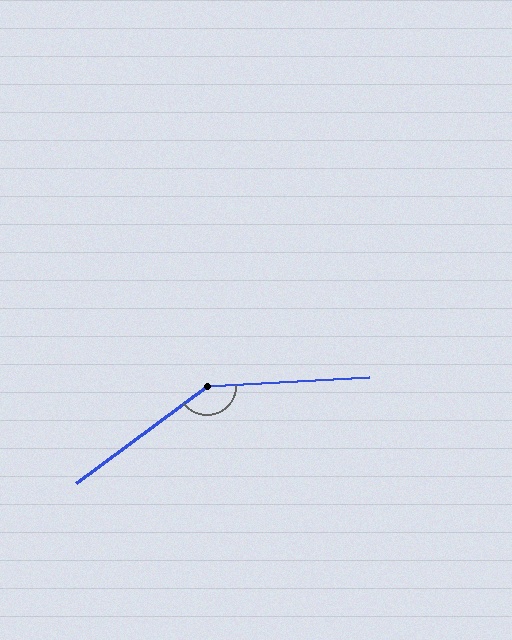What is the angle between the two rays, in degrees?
Approximately 146 degrees.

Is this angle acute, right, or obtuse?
It is obtuse.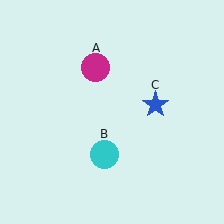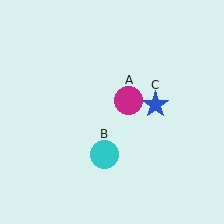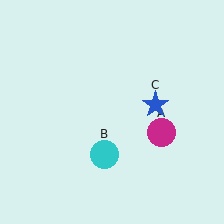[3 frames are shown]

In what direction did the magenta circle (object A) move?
The magenta circle (object A) moved down and to the right.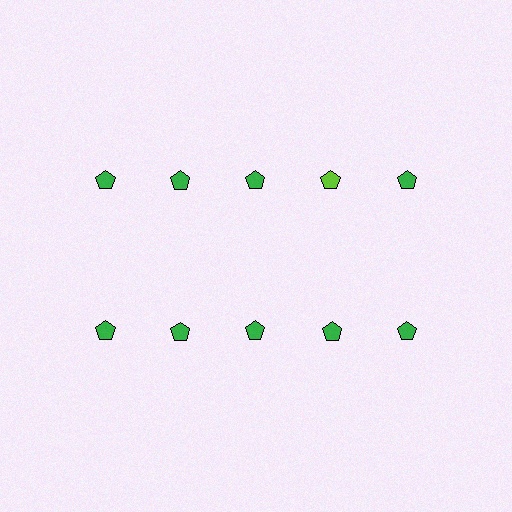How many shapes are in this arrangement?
There are 10 shapes arranged in a grid pattern.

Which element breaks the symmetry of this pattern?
The lime pentagon in the top row, second from right column breaks the symmetry. All other shapes are green pentagons.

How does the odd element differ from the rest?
It has a different color: lime instead of green.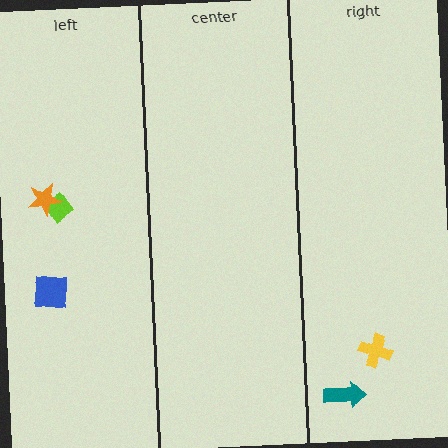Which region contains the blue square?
The left region.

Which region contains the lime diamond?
The left region.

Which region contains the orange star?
The left region.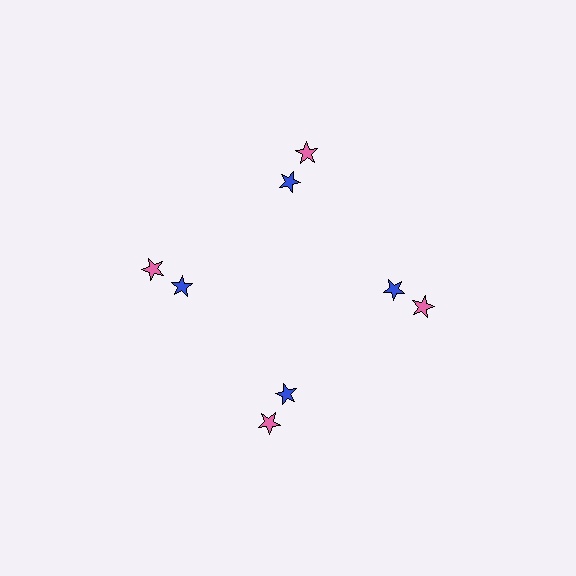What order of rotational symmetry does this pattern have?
This pattern has 4-fold rotational symmetry.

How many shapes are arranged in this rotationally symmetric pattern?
There are 8 shapes, arranged in 4 groups of 2.